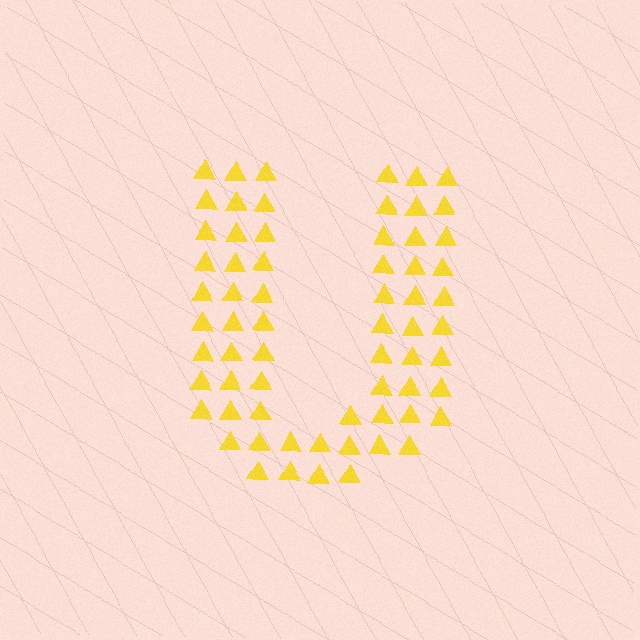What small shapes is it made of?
It is made of small triangles.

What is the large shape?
The large shape is the letter U.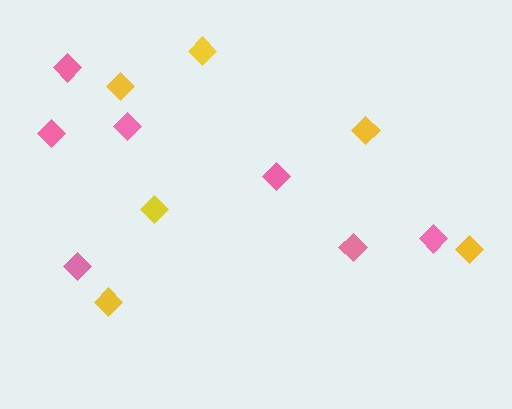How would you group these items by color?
There are 2 groups: one group of yellow diamonds (6) and one group of pink diamonds (7).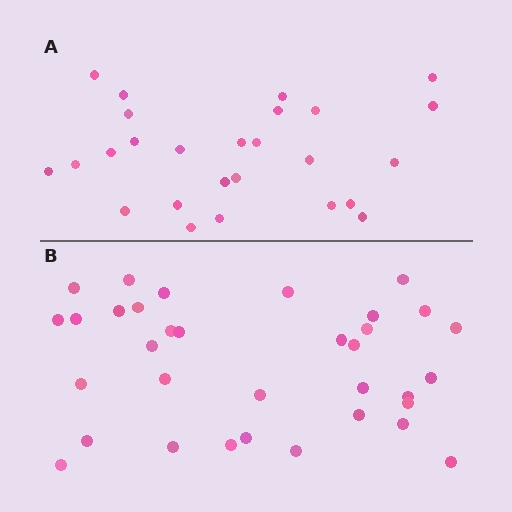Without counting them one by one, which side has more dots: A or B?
Region B (the bottom region) has more dots.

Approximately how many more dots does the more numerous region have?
Region B has roughly 8 or so more dots than region A.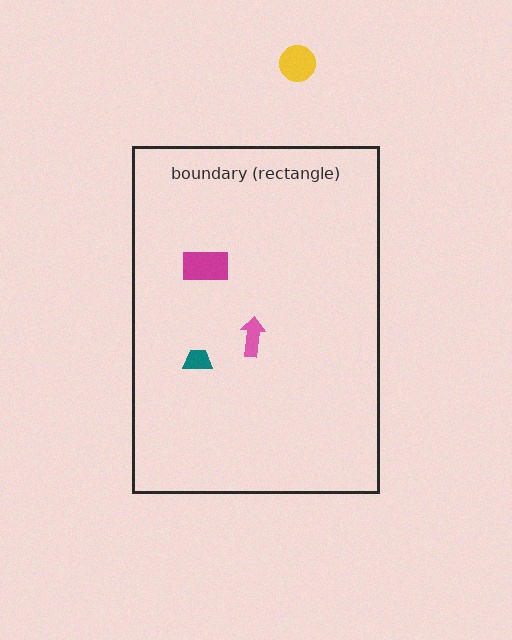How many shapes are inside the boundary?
3 inside, 1 outside.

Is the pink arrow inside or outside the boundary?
Inside.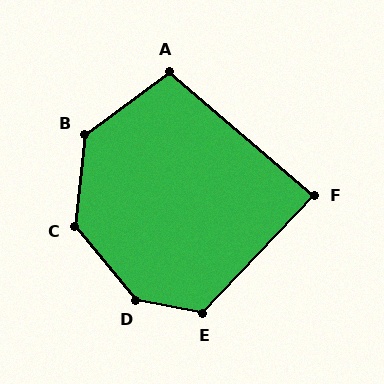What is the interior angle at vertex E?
Approximately 122 degrees (obtuse).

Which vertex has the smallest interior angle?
F, at approximately 87 degrees.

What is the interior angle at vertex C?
Approximately 135 degrees (obtuse).